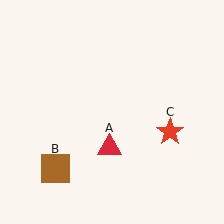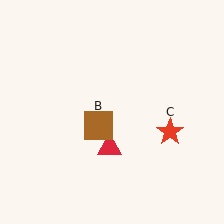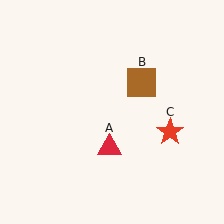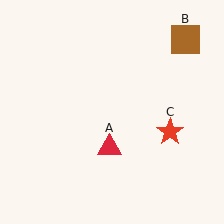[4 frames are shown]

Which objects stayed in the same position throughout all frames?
Red triangle (object A) and red star (object C) remained stationary.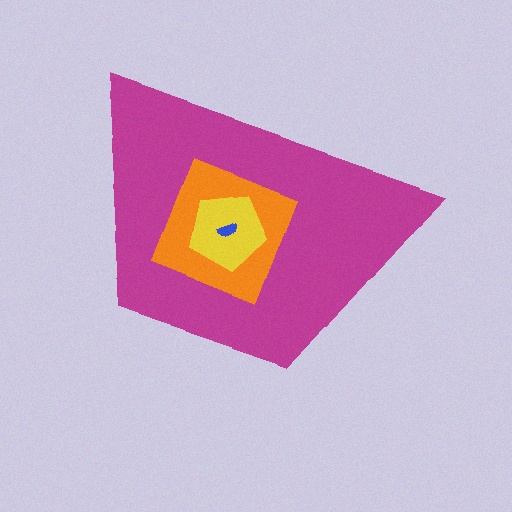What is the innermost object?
The blue semicircle.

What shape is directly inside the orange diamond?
The yellow pentagon.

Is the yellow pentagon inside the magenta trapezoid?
Yes.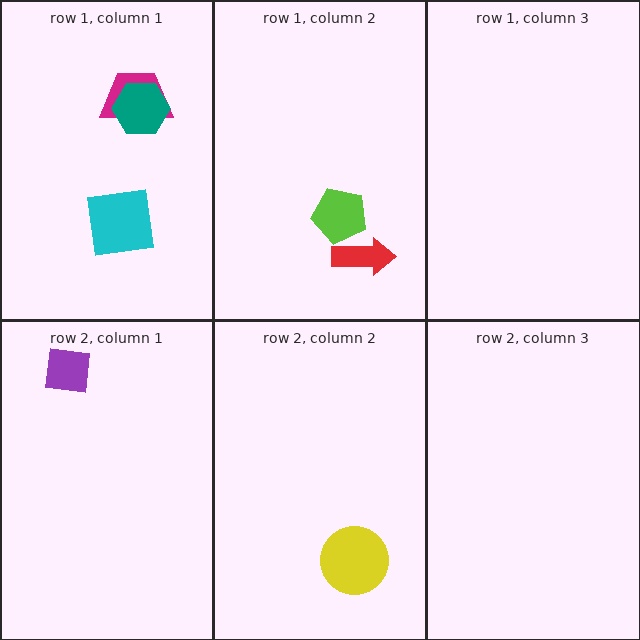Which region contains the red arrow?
The row 1, column 2 region.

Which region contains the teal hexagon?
The row 1, column 1 region.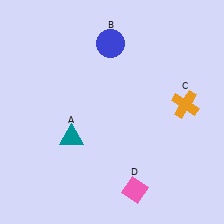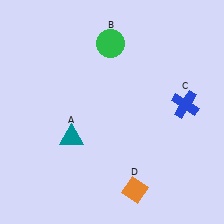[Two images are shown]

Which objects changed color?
B changed from blue to green. C changed from orange to blue. D changed from pink to orange.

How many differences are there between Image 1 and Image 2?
There are 3 differences between the two images.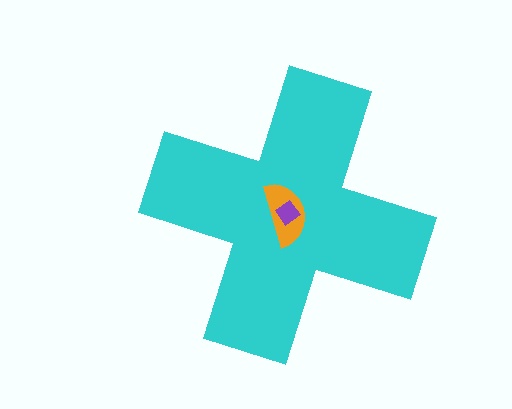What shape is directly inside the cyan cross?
The orange semicircle.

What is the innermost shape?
The purple diamond.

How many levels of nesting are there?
3.